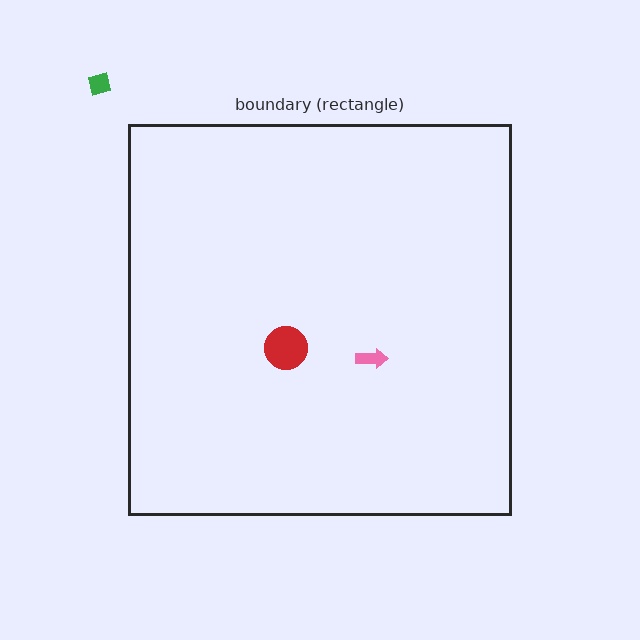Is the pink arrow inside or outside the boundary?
Inside.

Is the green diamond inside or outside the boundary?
Outside.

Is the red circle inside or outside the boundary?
Inside.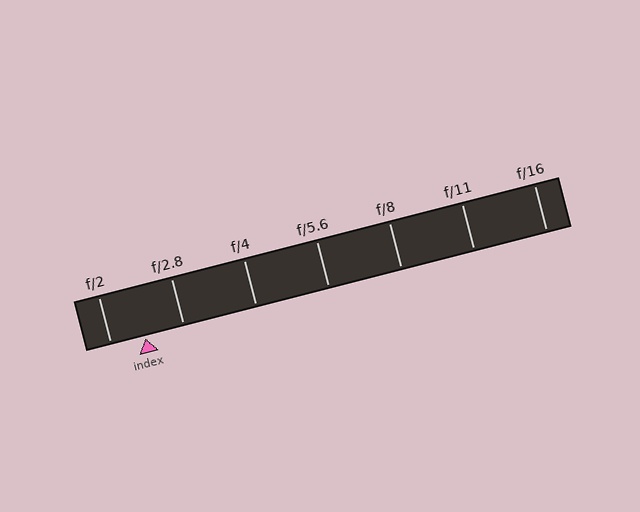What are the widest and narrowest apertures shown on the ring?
The widest aperture shown is f/2 and the narrowest is f/16.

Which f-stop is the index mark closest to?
The index mark is closest to f/2.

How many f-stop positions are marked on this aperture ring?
There are 7 f-stop positions marked.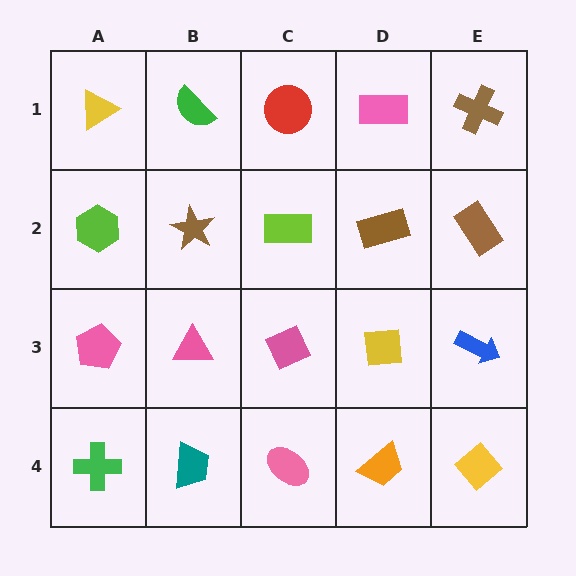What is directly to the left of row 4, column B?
A green cross.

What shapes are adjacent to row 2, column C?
A red circle (row 1, column C), a pink diamond (row 3, column C), a brown star (row 2, column B), a brown rectangle (row 2, column D).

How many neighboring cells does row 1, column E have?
2.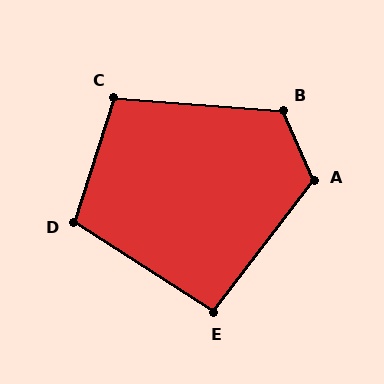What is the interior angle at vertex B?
Approximately 118 degrees (obtuse).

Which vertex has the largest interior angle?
A, at approximately 119 degrees.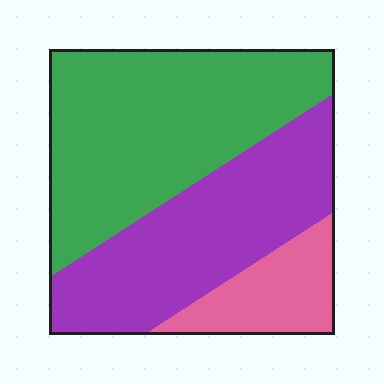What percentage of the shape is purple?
Purple takes up between a quarter and a half of the shape.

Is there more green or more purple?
Green.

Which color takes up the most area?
Green, at roughly 50%.